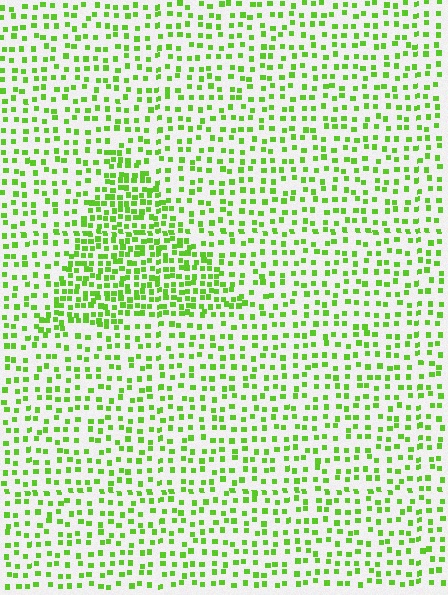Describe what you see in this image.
The image contains small lime elements arranged at two different densities. A triangle-shaped region is visible where the elements are more densely packed than the surrounding area.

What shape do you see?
I see a triangle.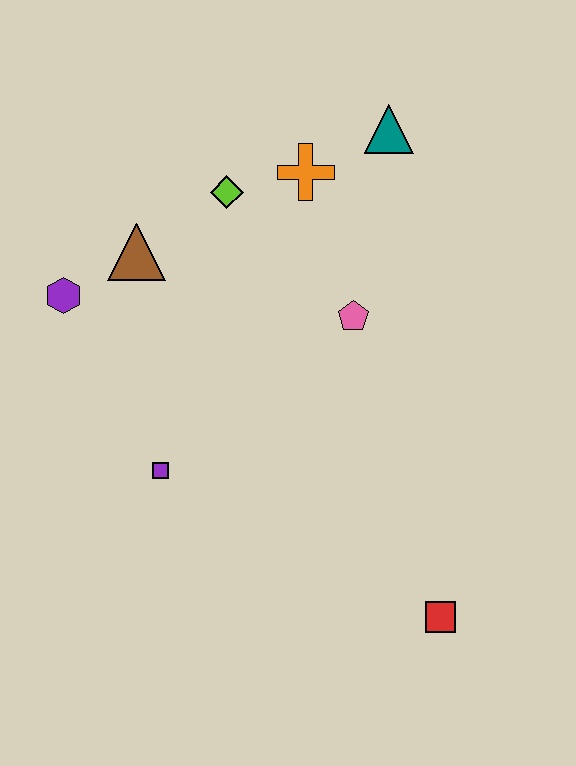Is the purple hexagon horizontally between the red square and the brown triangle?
No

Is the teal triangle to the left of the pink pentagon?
No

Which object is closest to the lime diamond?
The orange cross is closest to the lime diamond.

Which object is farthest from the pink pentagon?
The red square is farthest from the pink pentagon.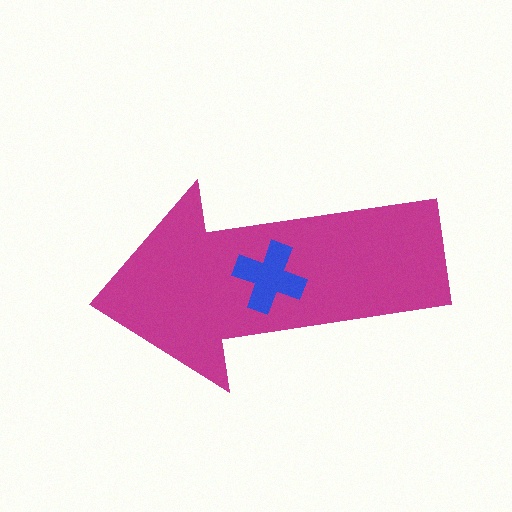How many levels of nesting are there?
2.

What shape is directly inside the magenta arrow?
The blue cross.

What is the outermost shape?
The magenta arrow.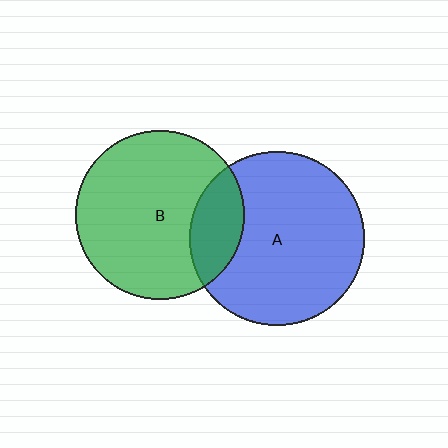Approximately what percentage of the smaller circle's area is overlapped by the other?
Approximately 20%.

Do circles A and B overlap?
Yes.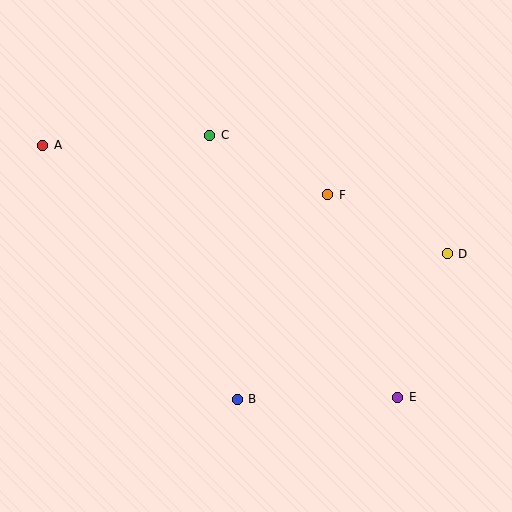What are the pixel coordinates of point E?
Point E is at (398, 397).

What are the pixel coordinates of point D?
Point D is at (447, 254).